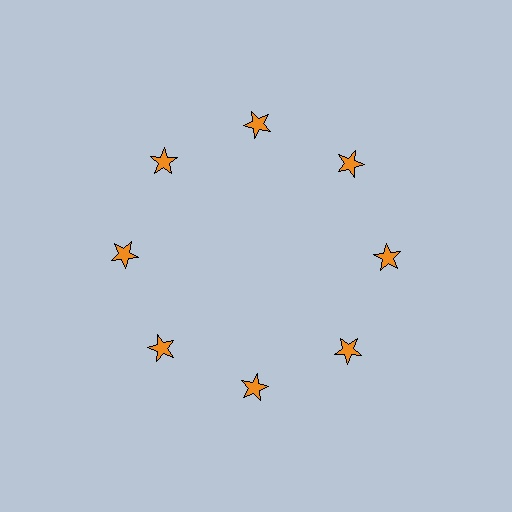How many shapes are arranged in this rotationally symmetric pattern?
There are 8 shapes, arranged in 8 groups of 1.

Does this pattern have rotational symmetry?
Yes, this pattern has 8-fold rotational symmetry. It looks the same after rotating 45 degrees around the center.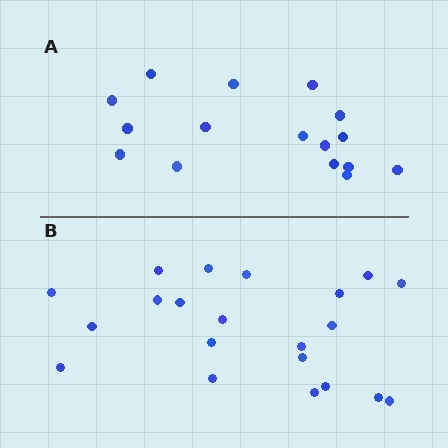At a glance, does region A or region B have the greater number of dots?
Region B (the bottom region) has more dots.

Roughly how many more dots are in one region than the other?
Region B has about 5 more dots than region A.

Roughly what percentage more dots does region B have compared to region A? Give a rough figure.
About 30% more.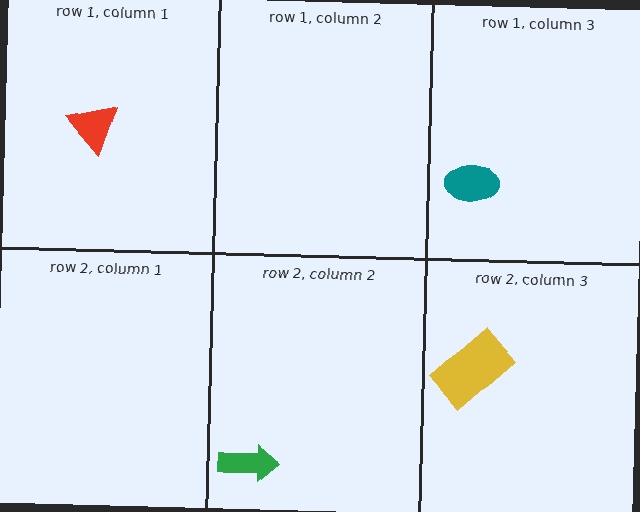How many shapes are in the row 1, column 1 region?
1.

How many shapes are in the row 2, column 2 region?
1.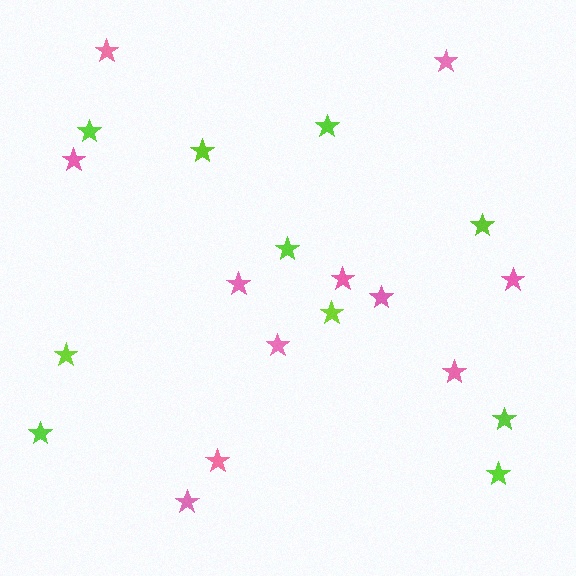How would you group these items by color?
There are 2 groups: one group of pink stars (11) and one group of lime stars (10).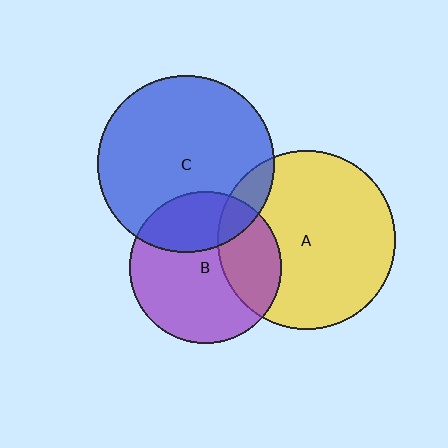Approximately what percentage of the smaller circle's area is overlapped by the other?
Approximately 30%.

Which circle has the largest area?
Circle A (yellow).